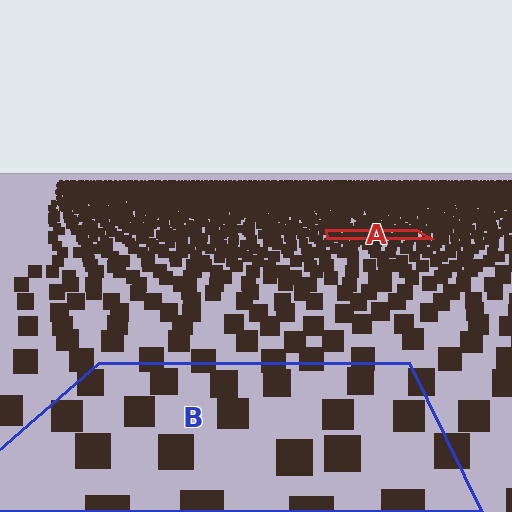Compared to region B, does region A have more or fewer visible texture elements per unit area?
Region A has more texture elements per unit area — they are packed more densely because it is farther away.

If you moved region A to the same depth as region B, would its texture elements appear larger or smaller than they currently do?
They would appear larger. At a closer depth, the same texture elements are projected at a bigger on-screen size.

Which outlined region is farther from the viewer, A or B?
Region A is farther from the viewer — the texture elements inside it appear smaller and more densely packed.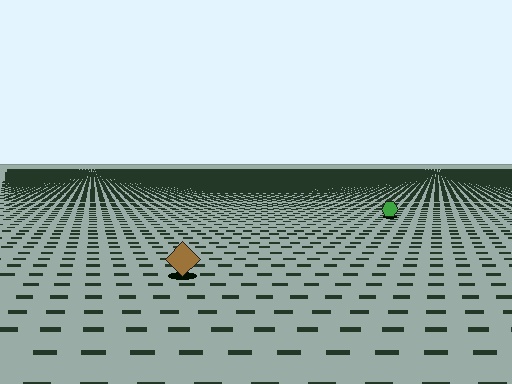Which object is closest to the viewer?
The brown diamond is closest. The texture marks near it are larger and more spread out.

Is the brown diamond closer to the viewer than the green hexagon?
Yes. The brown diamond is closer — you can tell from the texture gradient: the ground texture is coarser near it.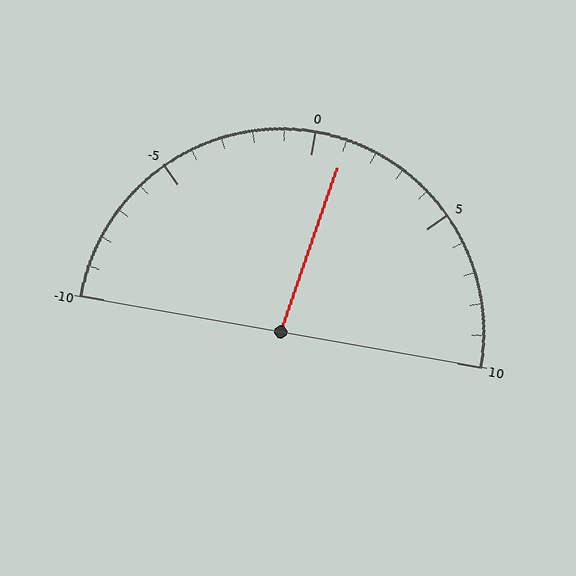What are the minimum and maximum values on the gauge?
The gauge ranges from -10 to 10.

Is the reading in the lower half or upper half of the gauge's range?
The reading is in the upper half of the range (-10 to 10).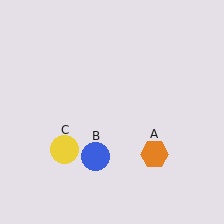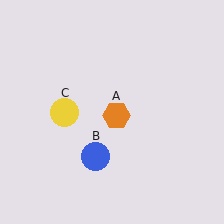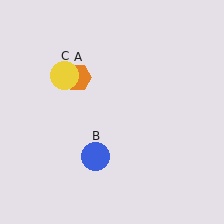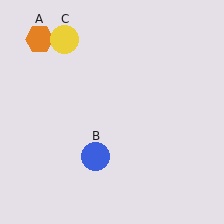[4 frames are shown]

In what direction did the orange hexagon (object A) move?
The orange hexagon (object A) moved up and to the left.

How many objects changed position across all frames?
2 objects changed position: orange hexagon (object A), yellow circle (object C).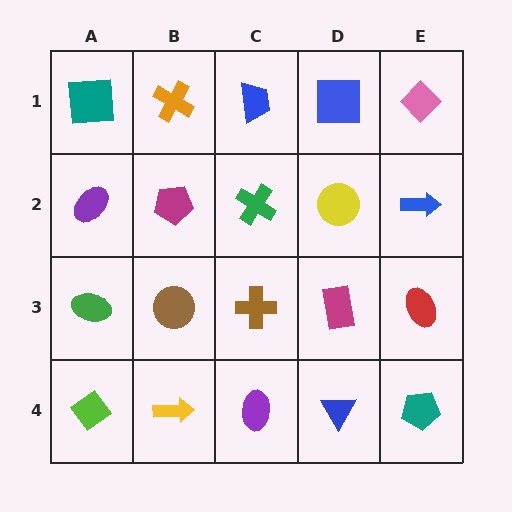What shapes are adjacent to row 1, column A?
A purple ellipse (row 2, column A), an orange cross (row 1, column B).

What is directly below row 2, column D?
A magenta rectangle.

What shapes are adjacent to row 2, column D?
A blue square (row 1, column D), a magenta rectangle (row 3, column D), a green cross (row 2, column C), a blue arrow (row 2, column E).